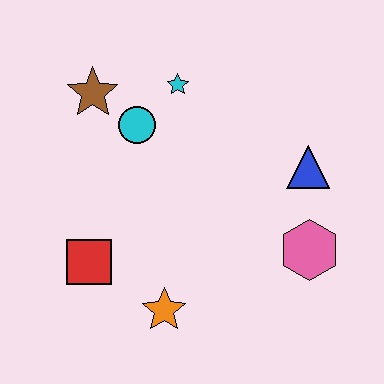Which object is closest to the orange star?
The red square is closest to the orange star.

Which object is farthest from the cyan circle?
The pink hexagon is farthest from the cyan circle.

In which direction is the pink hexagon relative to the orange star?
The pink hexagon is to the right of the orange star.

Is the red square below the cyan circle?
Yes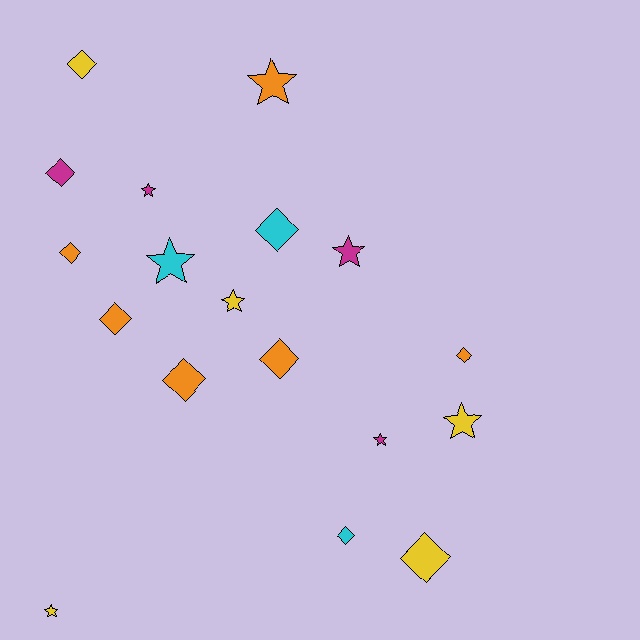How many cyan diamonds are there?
There are 2 cyan diamonds.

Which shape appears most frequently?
Diamond, with 10 objects.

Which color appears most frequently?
Orange, with 6 objects.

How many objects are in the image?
There are 18 objects.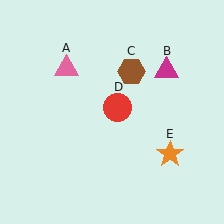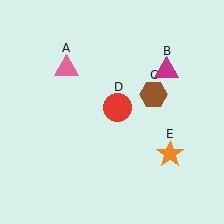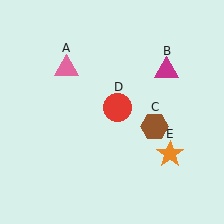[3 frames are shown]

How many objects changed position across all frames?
1 object changed position: brown hexagon (object C).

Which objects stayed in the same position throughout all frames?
Pink triangle (object A) and magenta triangle (object B) and red circle (object D) and orange star (object E) remained stationary.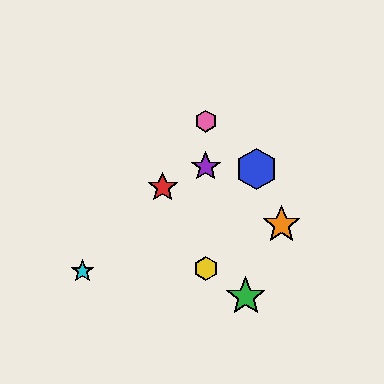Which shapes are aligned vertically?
The yellow hexagon, the purple star, the pink hexagon are aligned vertically.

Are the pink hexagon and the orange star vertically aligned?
No, the pink hexagon is at x≈206 and the orange star is at x≈281.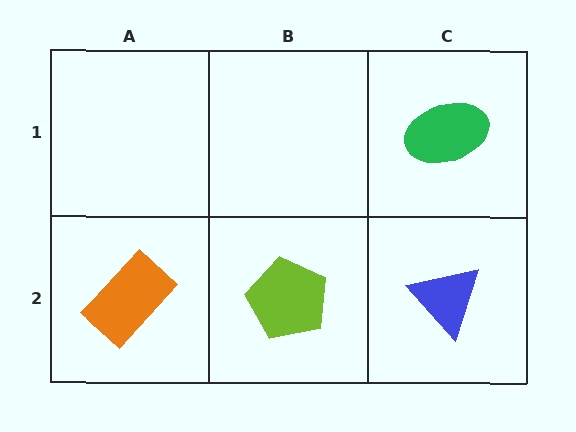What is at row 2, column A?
An orange rectangle.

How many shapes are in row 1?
1 shape.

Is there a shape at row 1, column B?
No, that cell is empty.